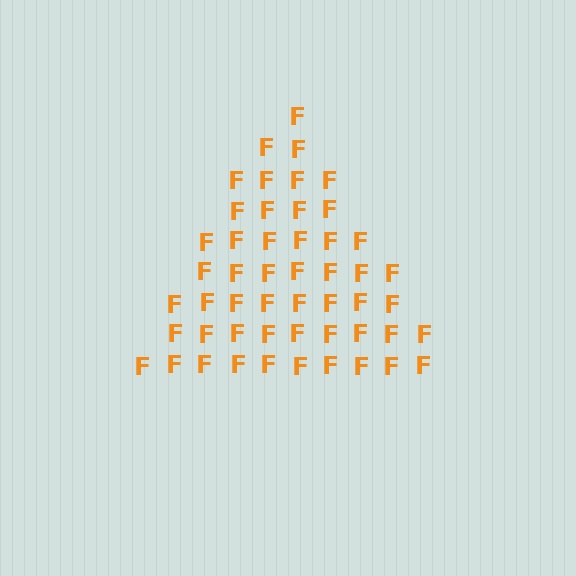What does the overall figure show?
The overall figure shows a triangle.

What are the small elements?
The small elements are letter F's.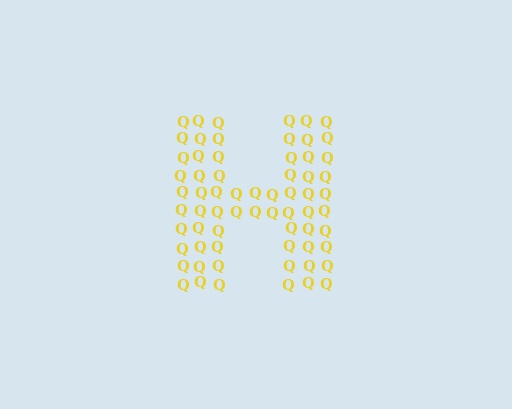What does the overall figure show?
The overall figure shows the letter H.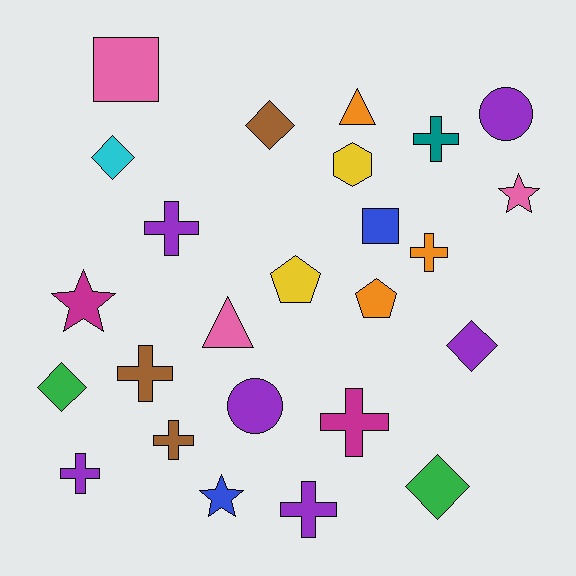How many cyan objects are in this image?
There is 1 cyan object.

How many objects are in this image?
There are 25 objects.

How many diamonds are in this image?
There are 5 diamonds.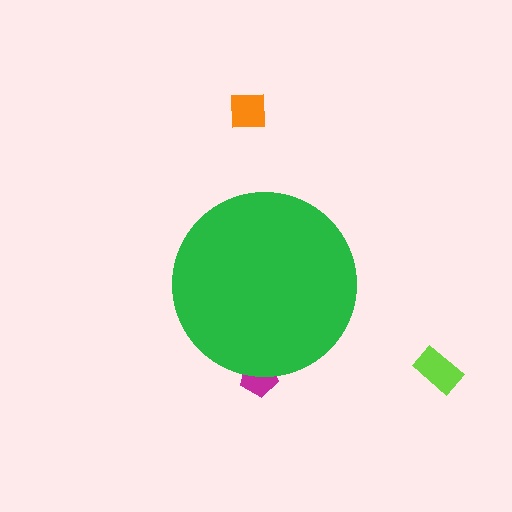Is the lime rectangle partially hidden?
No, the lime rectangle is fully visible.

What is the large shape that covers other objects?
A green circle.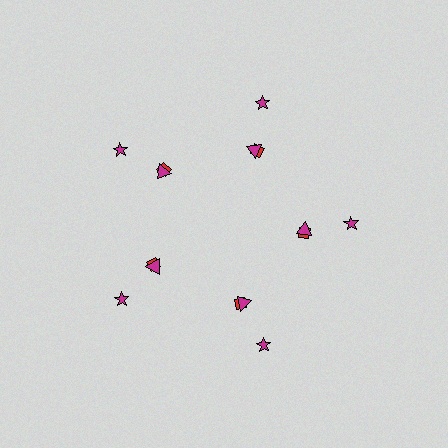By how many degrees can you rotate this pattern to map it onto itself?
The pattern maps onto itself every 72 degrees of rotation.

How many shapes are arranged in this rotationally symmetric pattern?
There are 15 shapes, arranged in 5 groups of 3.